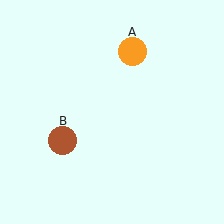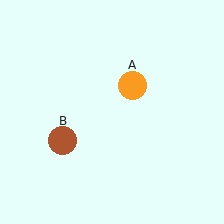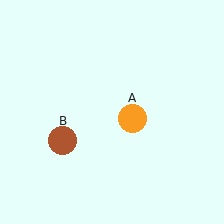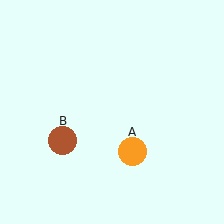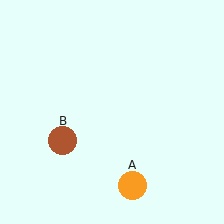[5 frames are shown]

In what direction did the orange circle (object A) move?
The orange circle (object A) moved down.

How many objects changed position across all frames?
1 object changed position: orange circle (object A).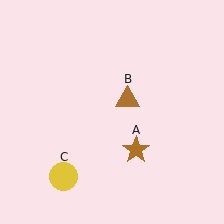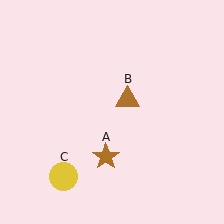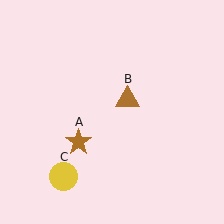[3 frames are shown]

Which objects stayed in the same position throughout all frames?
Brown triangle (object B) and yellow circle (object C) remained stationary.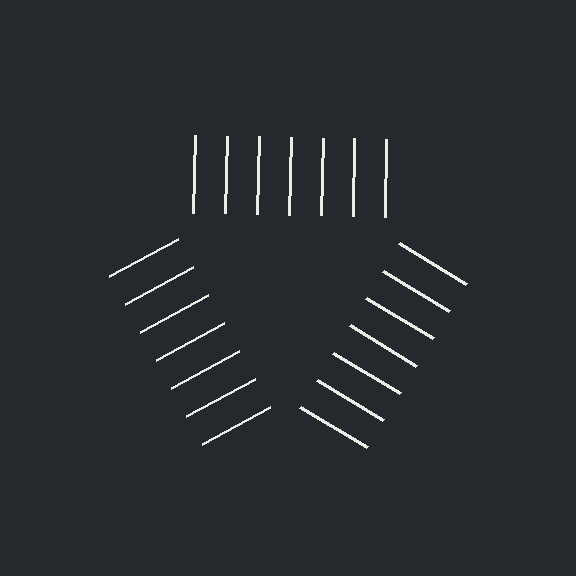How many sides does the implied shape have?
3 sides — the line-ends trace a triangle.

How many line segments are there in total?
21 — 7 along each of the 3 edges.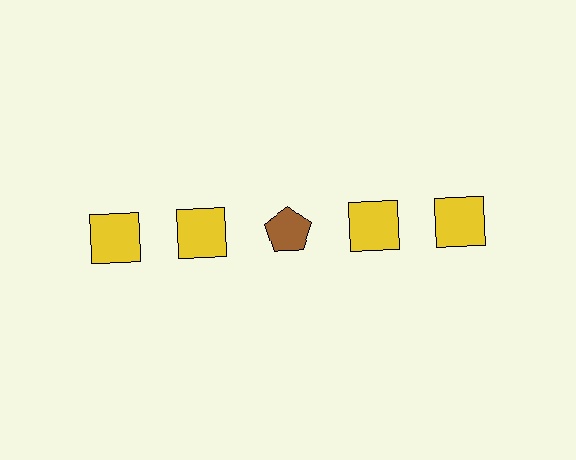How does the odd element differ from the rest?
It differs in both color (brown instead of yellow) and shape (pentagon instead of square).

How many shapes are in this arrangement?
There are 5 shapes arranged in a grid pattern.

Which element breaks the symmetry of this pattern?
The brown pentagon in the top row, center column breaks the symmetry. All other shapes are yellow squares.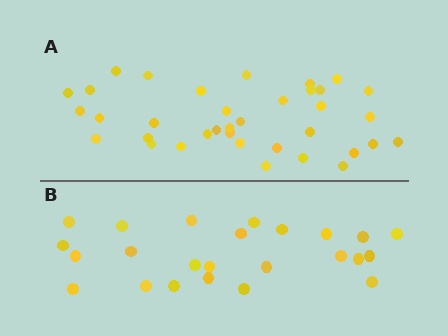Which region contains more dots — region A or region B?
Region A (the top region) has more dots.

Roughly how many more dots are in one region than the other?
Region A has roughly 12 or so more dots than region B.